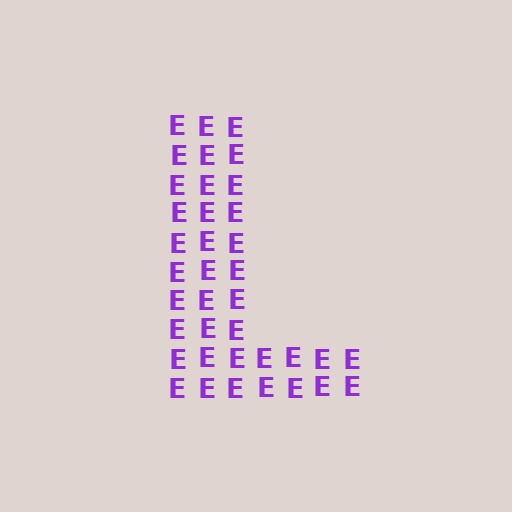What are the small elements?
The small elements are letter E's.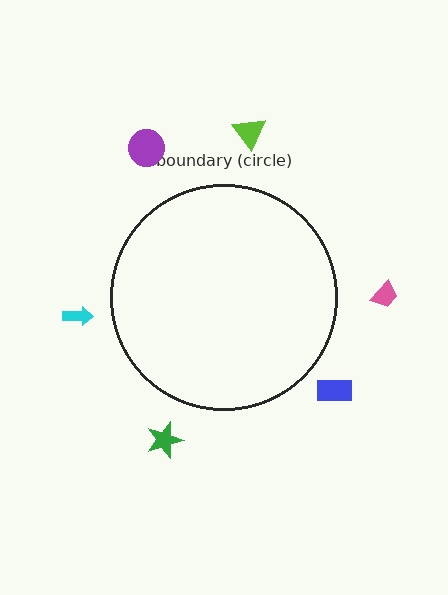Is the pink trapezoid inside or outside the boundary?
Outside.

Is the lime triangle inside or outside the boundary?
Outside.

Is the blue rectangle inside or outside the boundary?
Outside.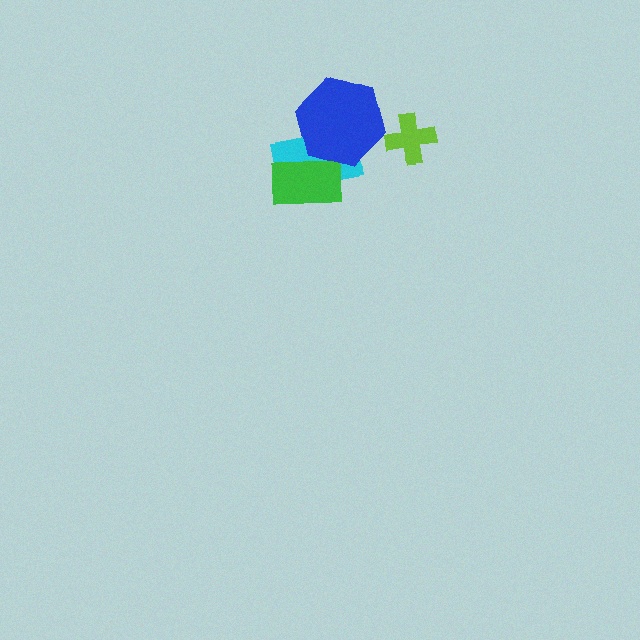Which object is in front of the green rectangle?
The blue hexagon is in front of the green rectangle.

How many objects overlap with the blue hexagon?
2 objects overlap with the blue hexagon.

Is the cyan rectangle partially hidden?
Yes, it is partially covered by another shape.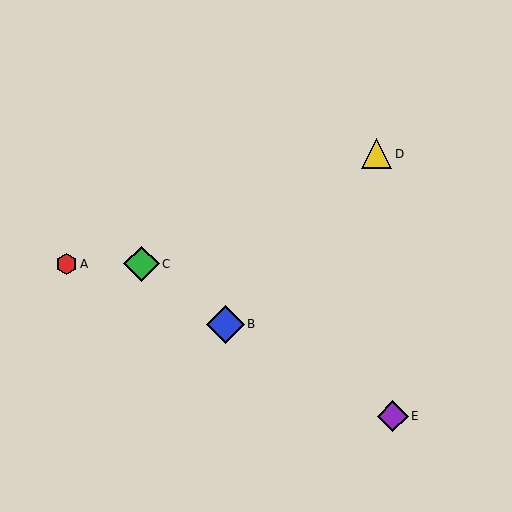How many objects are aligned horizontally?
2 objects (A, C) are aligned horizontally.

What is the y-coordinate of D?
Object D is at y≈154.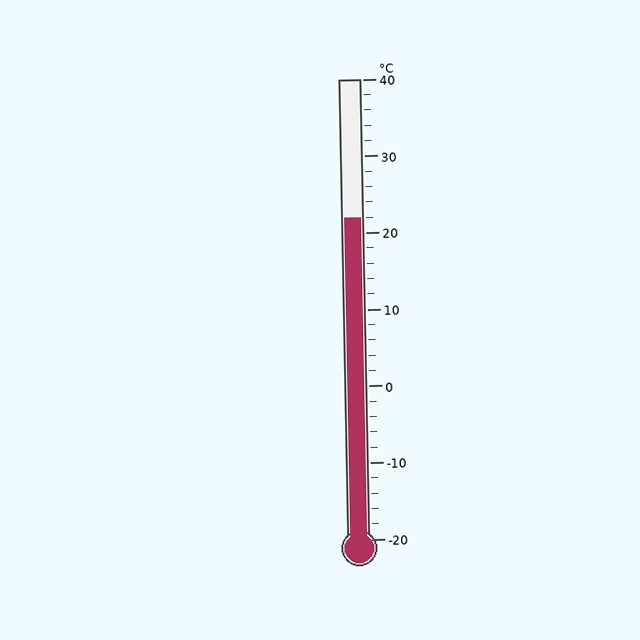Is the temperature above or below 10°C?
The temperature is above 10°C.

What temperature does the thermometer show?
The thermometer shows approximately 22°C.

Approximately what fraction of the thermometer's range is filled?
The thermometer is filled to approximately 70% of its range.